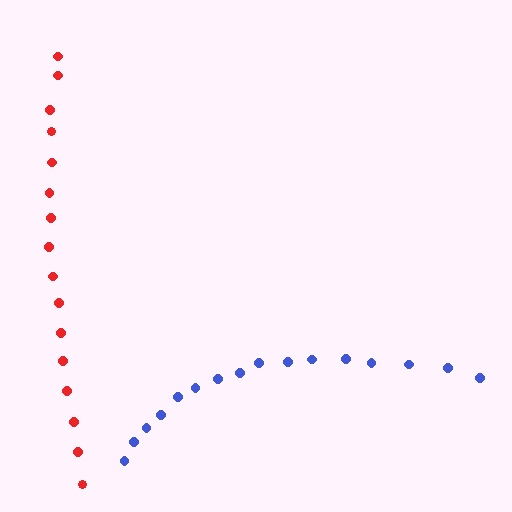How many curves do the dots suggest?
There are 2 distinct paths.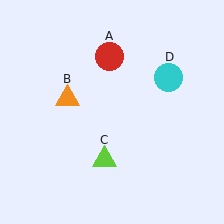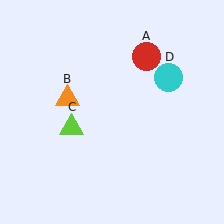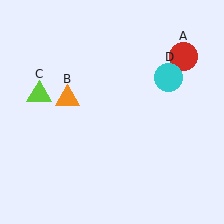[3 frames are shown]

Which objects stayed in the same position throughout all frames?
Orange triangle (object B) and cyan circle (object D) remained stationary.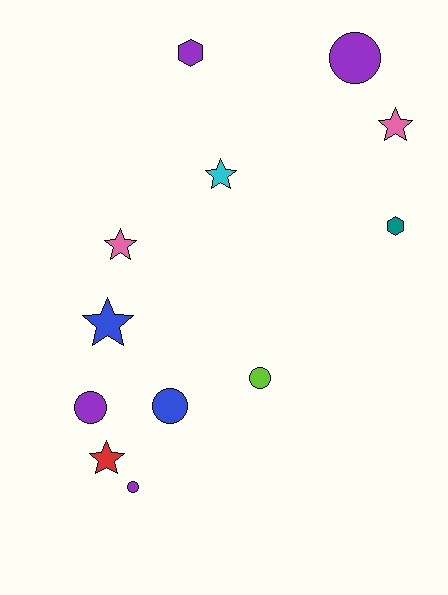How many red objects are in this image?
There is 1 red object.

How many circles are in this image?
There are 5 circles.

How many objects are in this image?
There are 12 objects.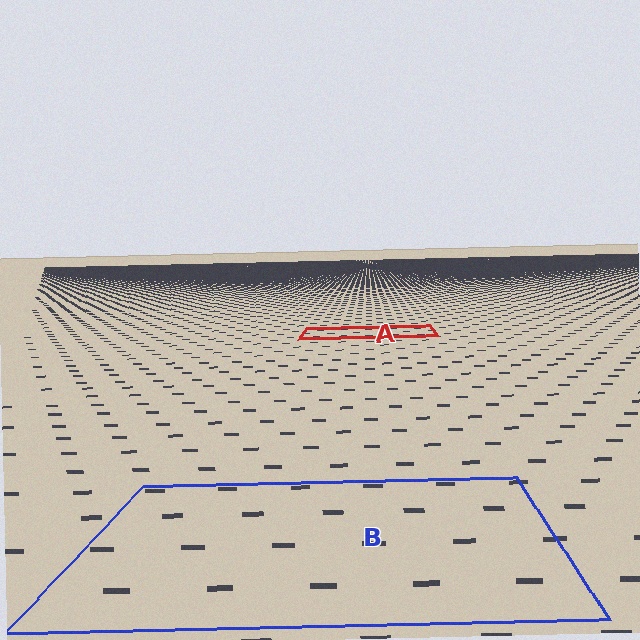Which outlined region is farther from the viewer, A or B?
Region A is farther from the viewer — the texture elements inside it appear smaller and more densely packed.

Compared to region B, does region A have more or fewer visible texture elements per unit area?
Region A has more texture elements per unit area — they are packed more densely because it is farther away.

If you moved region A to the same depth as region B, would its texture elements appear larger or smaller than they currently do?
They would appear larger. At a closer depth, the same texture elements are projected at a bigger on-screen size.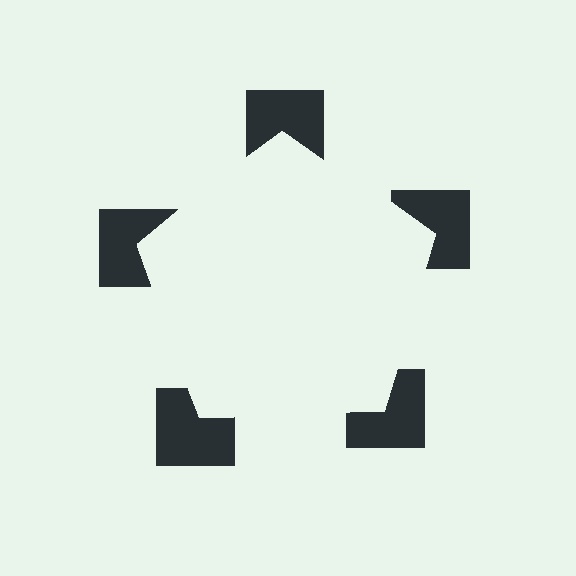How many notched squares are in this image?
There are 5 — one at each vertex of the illusory pentagon.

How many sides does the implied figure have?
5 sides.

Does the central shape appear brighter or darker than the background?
It typically appears slightly brighter than the background, even though no actual brightness change is drawn.